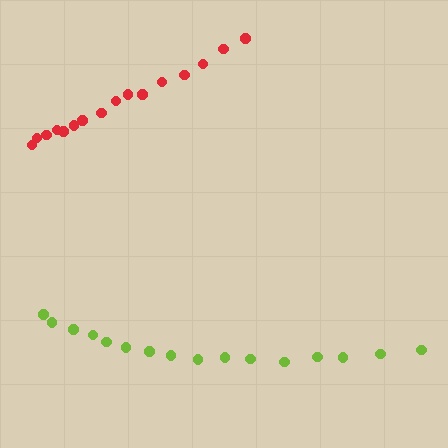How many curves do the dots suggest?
There are 2 distinct paths.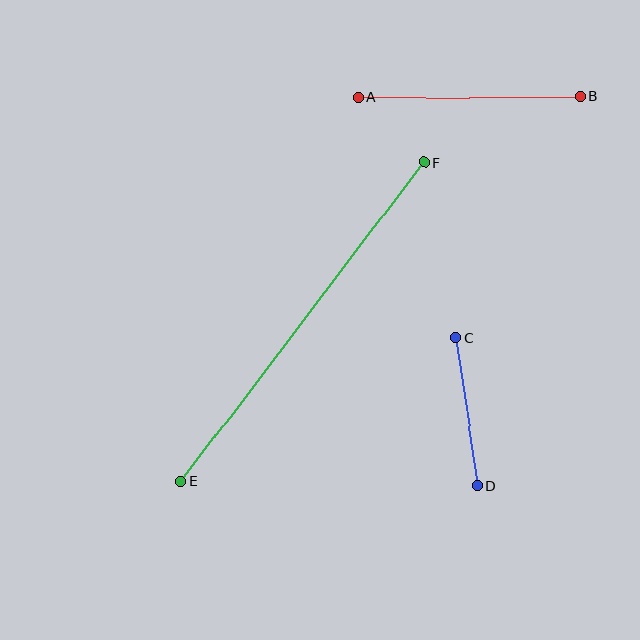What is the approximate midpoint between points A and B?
The midpoint is at approximately (469, 97) pixels.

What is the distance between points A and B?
The distance is approximately 222 pixels.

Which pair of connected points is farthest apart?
Points E and F are farthest apart.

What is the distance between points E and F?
The distance is approximately 401 pixels.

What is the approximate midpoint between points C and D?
The midpoint is at approximately (466, 412) pixels.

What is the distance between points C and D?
The distance is approximately 149 pixels.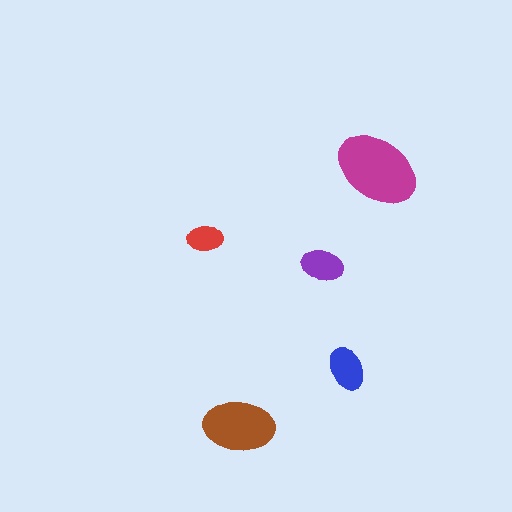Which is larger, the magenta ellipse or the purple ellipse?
The magenta one.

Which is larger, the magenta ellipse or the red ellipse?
The magenta one.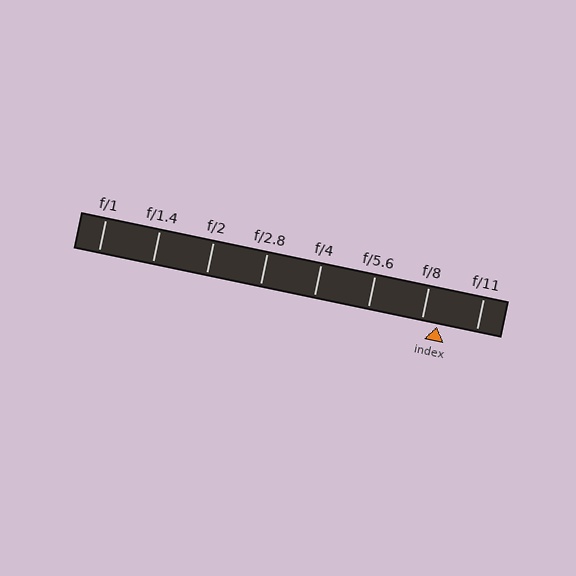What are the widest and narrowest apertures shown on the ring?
The widest aperture shown is f/1 and the narrowest is f/11.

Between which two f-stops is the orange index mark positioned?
The index mark is between f/8 and f/11.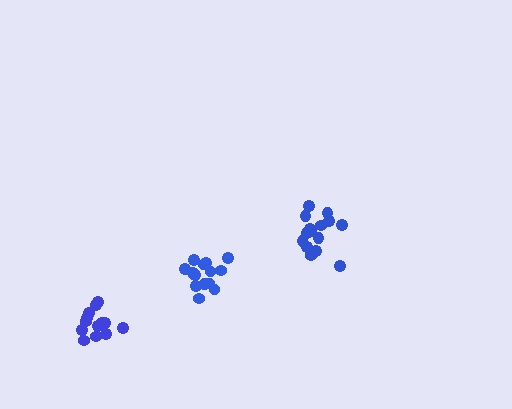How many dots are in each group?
Group 1: 14 dots, Group 2: 15 dots, Group 3: 14 dots (43 total).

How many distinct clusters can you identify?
There are 3 distinct clusters.